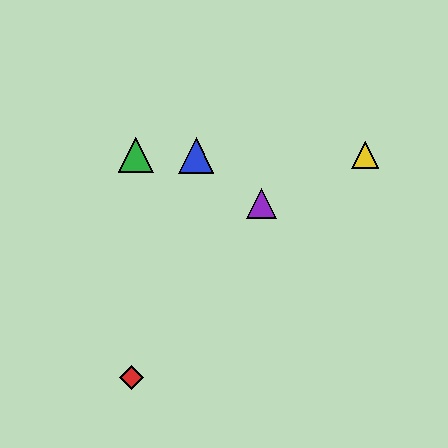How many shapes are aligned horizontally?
3 shapes (the blue triangle, the green triangle, the yellow triangle) are aligned horizontally.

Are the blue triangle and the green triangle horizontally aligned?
Yes, both are at y≈155.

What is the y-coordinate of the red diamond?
The red diamond is at y≈378.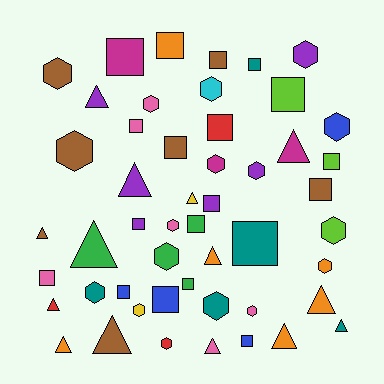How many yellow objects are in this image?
There are 2 yellow objects.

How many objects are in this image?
There are 50 objects.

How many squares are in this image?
There are 19 squares.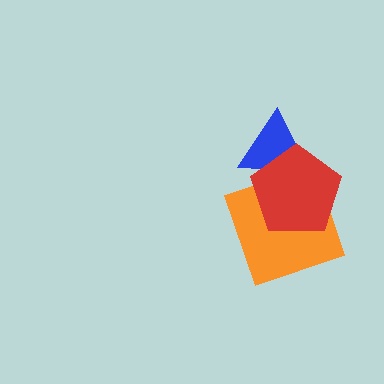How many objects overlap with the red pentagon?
2 objects overlap with the red pentagon.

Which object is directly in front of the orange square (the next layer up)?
The blue triangle is directly in front of the orange square.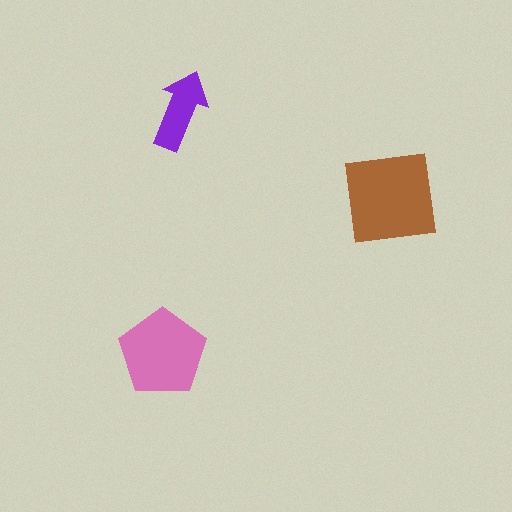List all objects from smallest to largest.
The purple arrow, the pink pentagon, the brown square.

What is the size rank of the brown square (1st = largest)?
1st.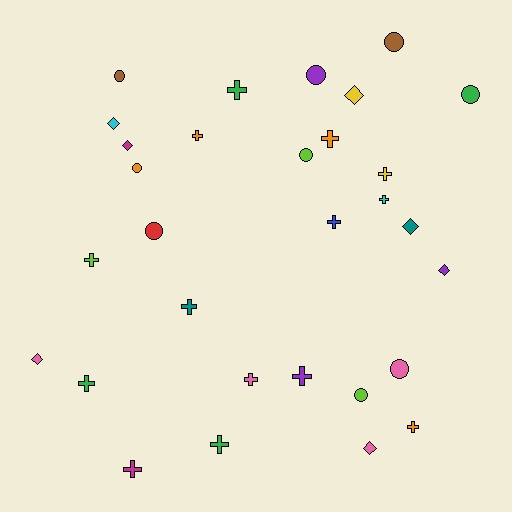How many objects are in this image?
There are 30 objects.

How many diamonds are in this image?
There are 7 diamonds.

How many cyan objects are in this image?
There are 2 cyan objects.